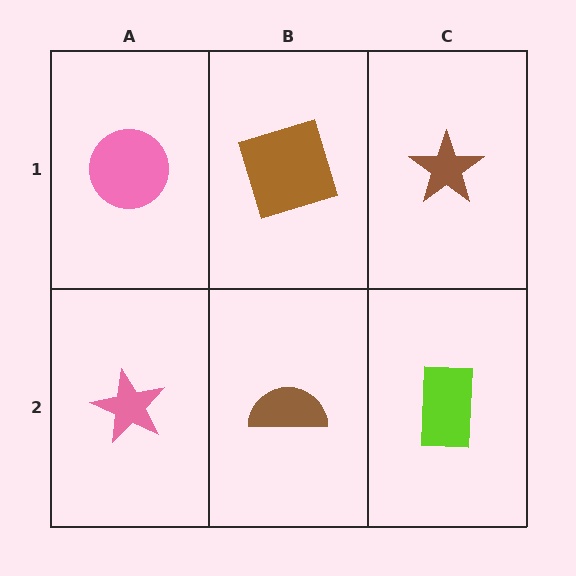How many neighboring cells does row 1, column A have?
2.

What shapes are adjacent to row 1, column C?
A lime rectangle (row 2, column C), a brown square (row 1, column B).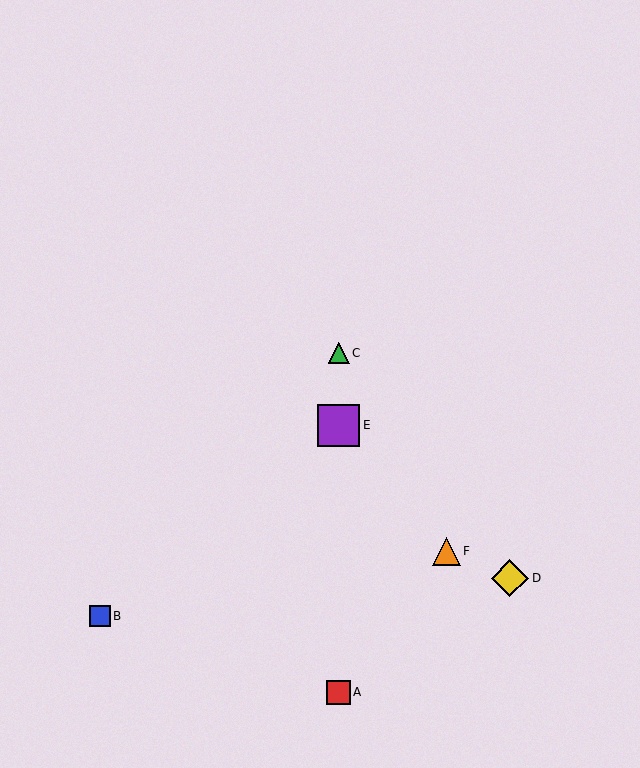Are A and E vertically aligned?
Yes, both are at x≈339.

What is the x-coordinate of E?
Object E is at x≈339.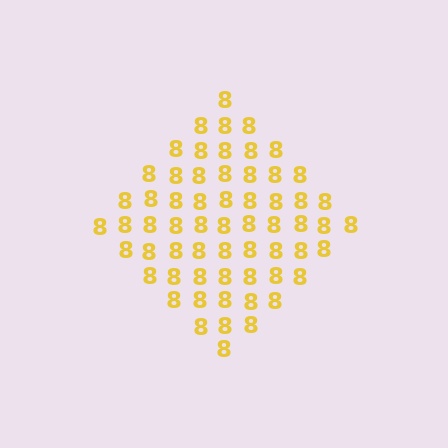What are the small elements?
The small elements are digit 8's.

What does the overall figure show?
The overall figure shows a diamond.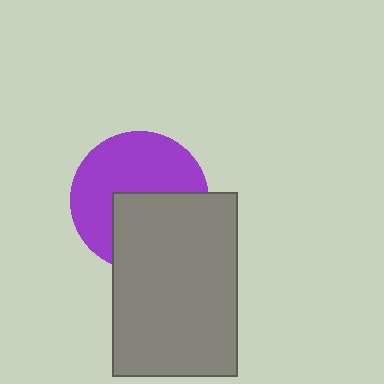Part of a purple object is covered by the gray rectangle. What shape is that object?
It is a circle.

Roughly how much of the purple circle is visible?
About half of it is visible (roughly 57%).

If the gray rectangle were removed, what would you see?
You would see the complete purple circle.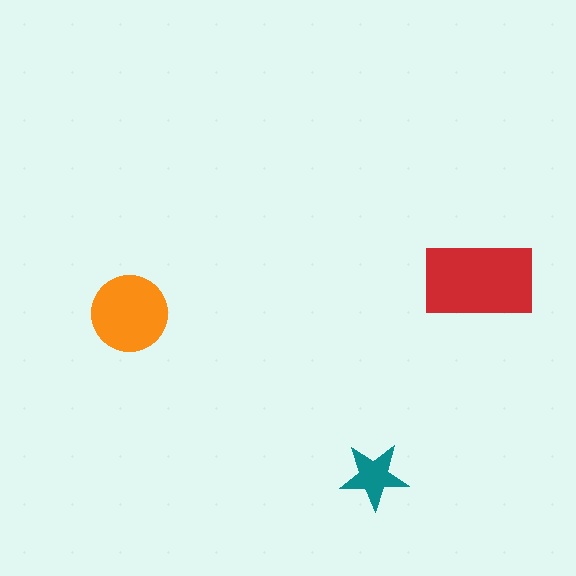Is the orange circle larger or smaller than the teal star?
Larger.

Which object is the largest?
The red rectangle.